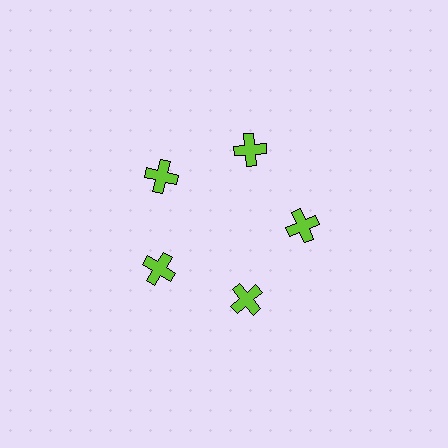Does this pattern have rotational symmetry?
Yes, this pattern has 5-fold rotational symmetry. It looks the same after rotating 72 degrees around the center.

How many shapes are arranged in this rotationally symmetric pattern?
There are 5 shapes, arranged in 5 groups of 1.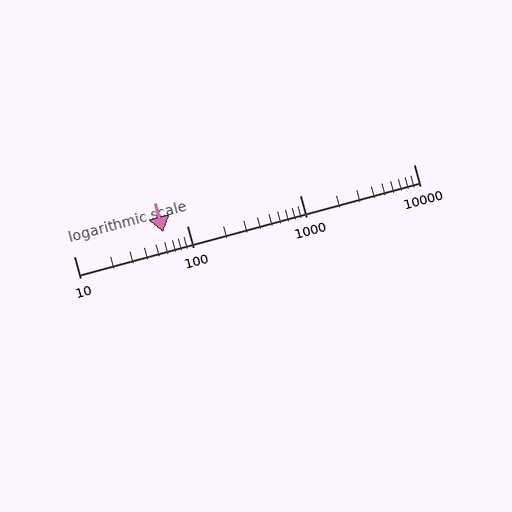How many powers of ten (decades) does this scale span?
The scale spans 3 decades, from 10 to 10000.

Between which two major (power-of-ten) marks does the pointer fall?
The pointer is between 10 and 100.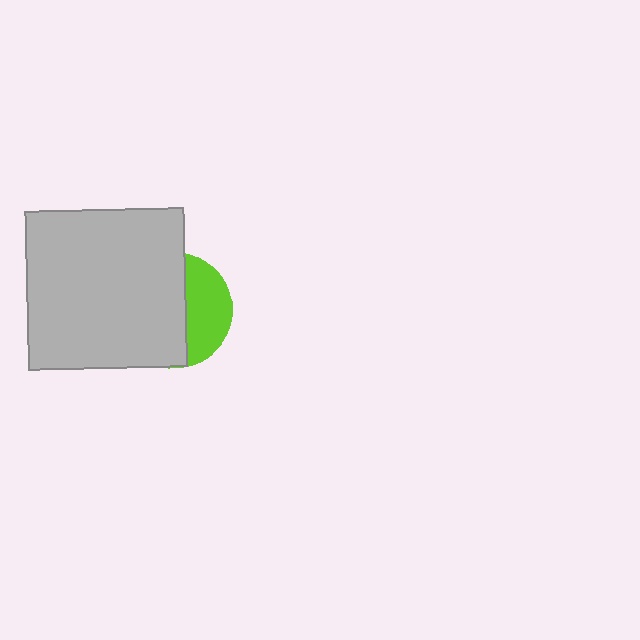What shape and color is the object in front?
The object in front is a light gray square.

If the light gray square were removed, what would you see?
You would see the complete lime circle.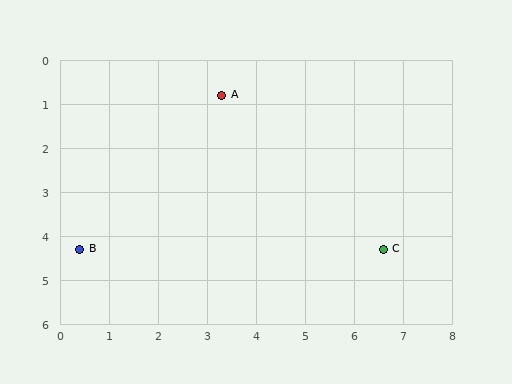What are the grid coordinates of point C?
Point C is at approximately (6.6, 4.3).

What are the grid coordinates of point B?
Point B is at approximately (0.4, 4.3).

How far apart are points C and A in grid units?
Points C and A are about 4.8 grid units apart.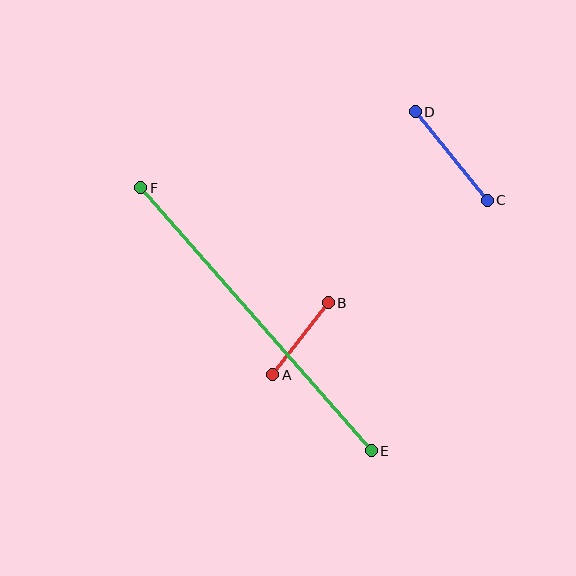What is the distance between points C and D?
The distance is approximately 114 pixels.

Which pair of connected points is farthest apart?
Points E and F are farthest apart.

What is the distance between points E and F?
The distance is approximately 350 pixels.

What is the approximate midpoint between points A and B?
The midpoint is at approximately (300, 339) pixels.